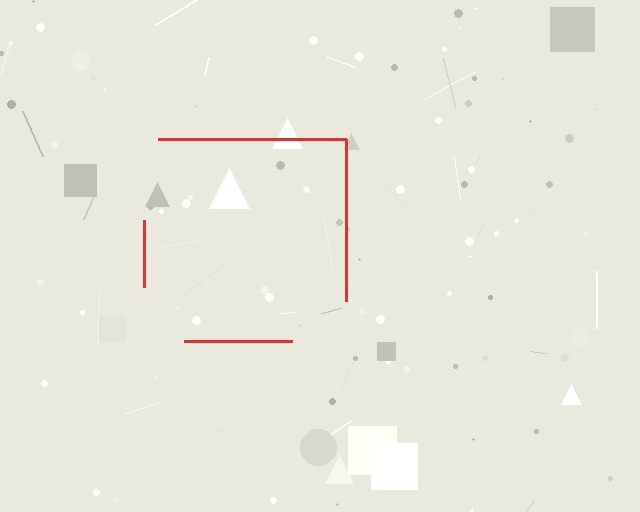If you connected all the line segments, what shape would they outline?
They would outline a square.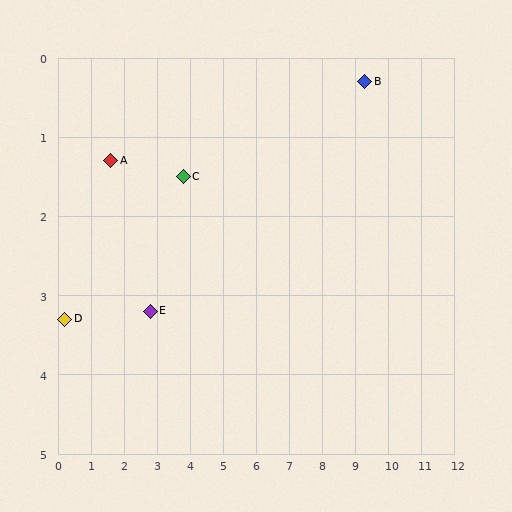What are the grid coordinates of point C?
Point C is at approximately (3.8, 1.5).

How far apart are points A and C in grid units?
Points A and C are about 2.2 grid units apart.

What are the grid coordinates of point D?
Point D is at approximately (0.2, 3.3).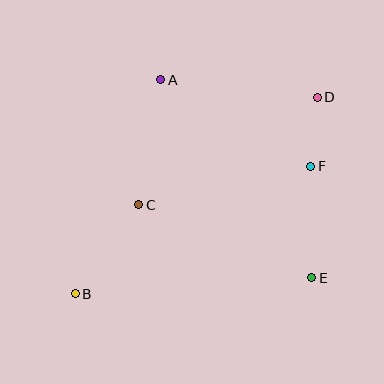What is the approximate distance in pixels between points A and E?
The distance between A and E is approximately 249 pixels.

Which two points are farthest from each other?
Points B and D are farthest from each other.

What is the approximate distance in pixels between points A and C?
The distance between A and C is approximately 127 pixels.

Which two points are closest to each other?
Points D and F are closest to each other.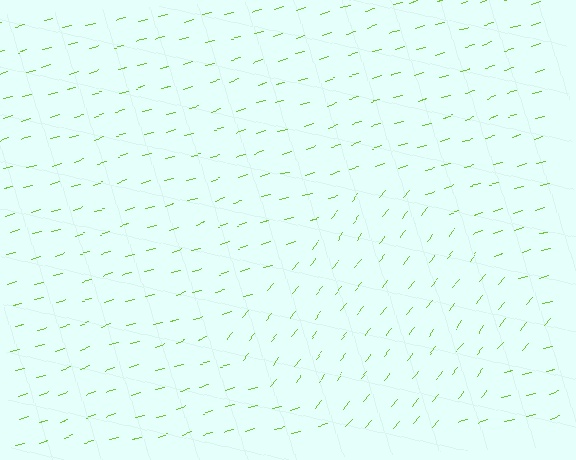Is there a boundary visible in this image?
Yes, there is a texture boundary formed by a change in line orientation.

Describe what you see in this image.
The image is filled with small lime line segments. A diamond region in the image has lines oriented differently from the surrounding lines, creating a visible texture boundary.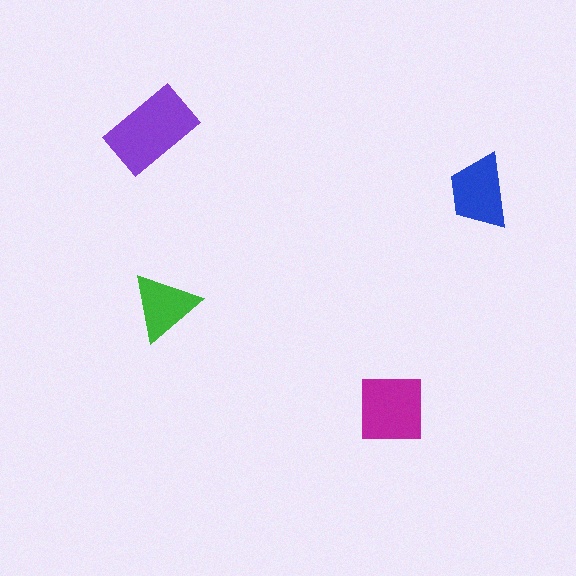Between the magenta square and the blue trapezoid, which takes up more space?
The magenta square.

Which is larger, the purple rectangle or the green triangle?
The purple rectangle.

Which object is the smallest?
The green triangle.